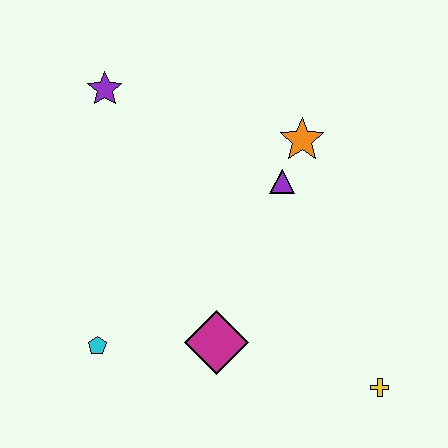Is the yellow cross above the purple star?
No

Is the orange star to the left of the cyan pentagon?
No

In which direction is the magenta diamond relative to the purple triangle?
The magenta diamond is below the purple triangle.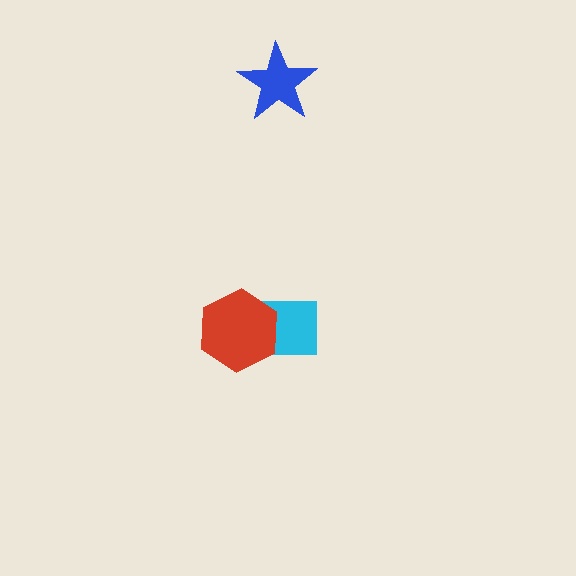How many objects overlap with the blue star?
0 objects overlap with the blue star.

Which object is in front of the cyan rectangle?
The red hexagon is in front of the cyan rectangle.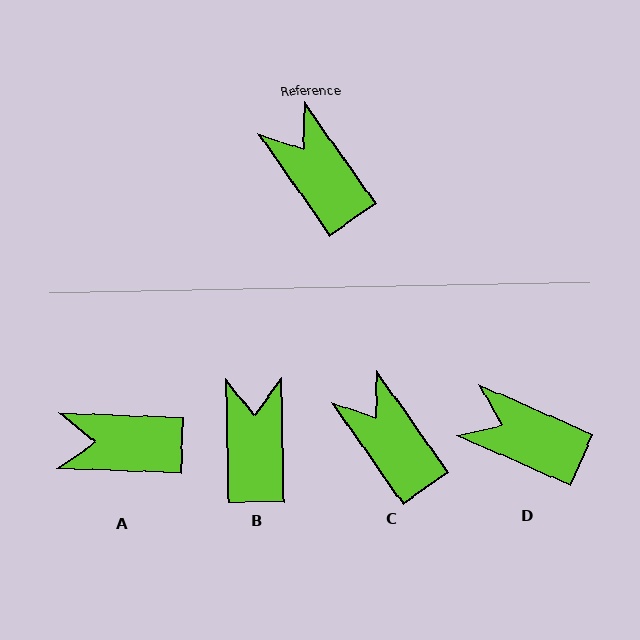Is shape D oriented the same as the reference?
No, it is off by about 31 degrees.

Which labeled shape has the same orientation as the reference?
C.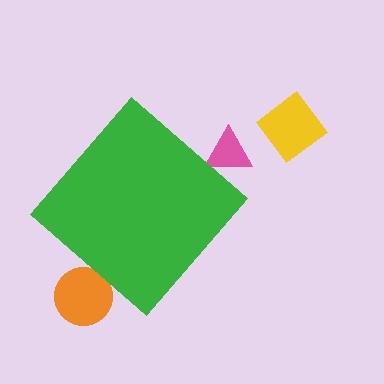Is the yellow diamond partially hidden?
No, the yellow diamond is fully visible.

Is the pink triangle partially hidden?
Yes, the pink triangle is partially hidden behind the green diamond.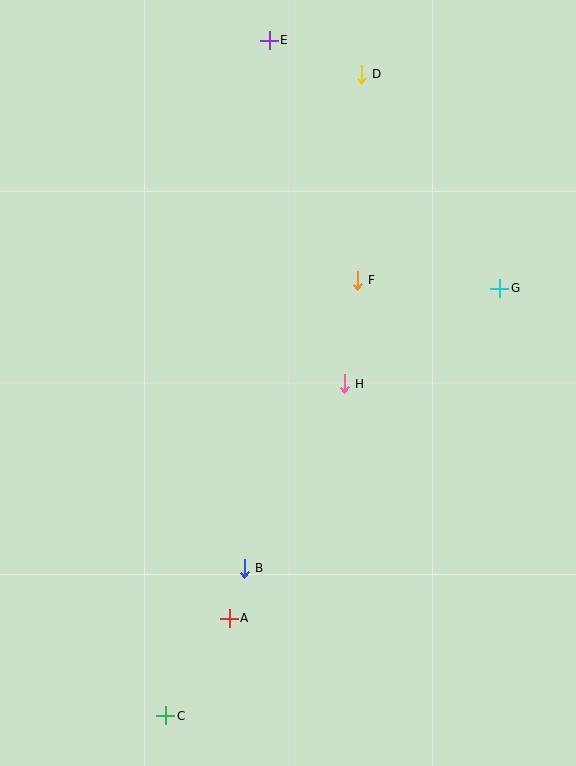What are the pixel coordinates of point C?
Point C is at (166, 716).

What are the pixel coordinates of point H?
Point H is at (344, 384).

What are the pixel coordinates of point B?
Point B is at (244, 568).